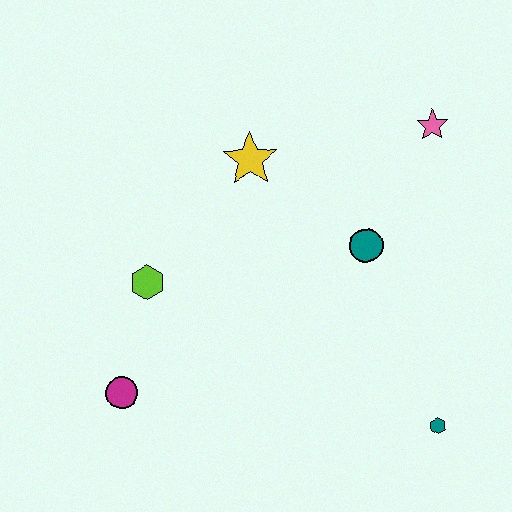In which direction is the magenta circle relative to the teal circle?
The magenta circle is to the left of the teal circle.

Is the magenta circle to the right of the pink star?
No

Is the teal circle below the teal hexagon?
No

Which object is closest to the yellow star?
The teal circle is closest to the yellow star.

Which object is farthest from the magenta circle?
The pink star is farthest from the magenta circle.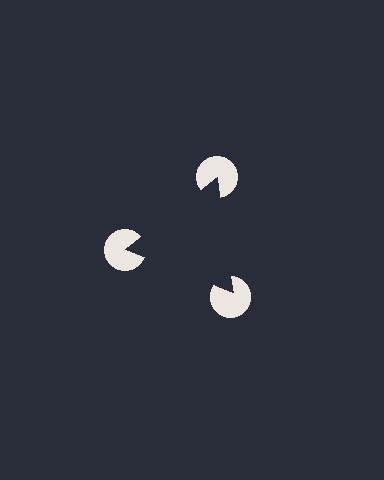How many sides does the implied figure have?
3 sides.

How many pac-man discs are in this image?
There are 3 — one at each vertex of the illusory triangle.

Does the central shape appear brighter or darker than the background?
It typically appears slightly darker than the background, even though no actual brightness change is drawn.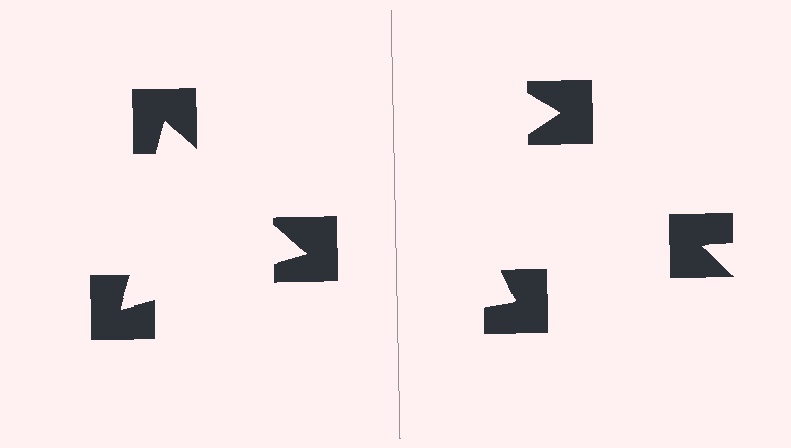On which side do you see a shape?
An illusory triangle appears on the left side. On the right side the wedge cuts are rotated, so no coherent shape forms.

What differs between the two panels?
The notched squares are positioned identically on both sides; only the wedge orientations differ. On the left they align to a triangle; on the right they are misaligned.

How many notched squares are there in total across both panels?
6 — 3 on each side.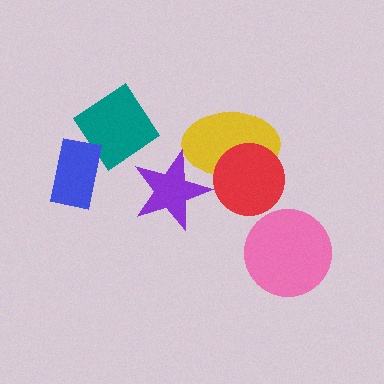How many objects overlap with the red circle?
1 object overlaps with the red circle.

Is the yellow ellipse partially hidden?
Yes, it is partially covered by another shape.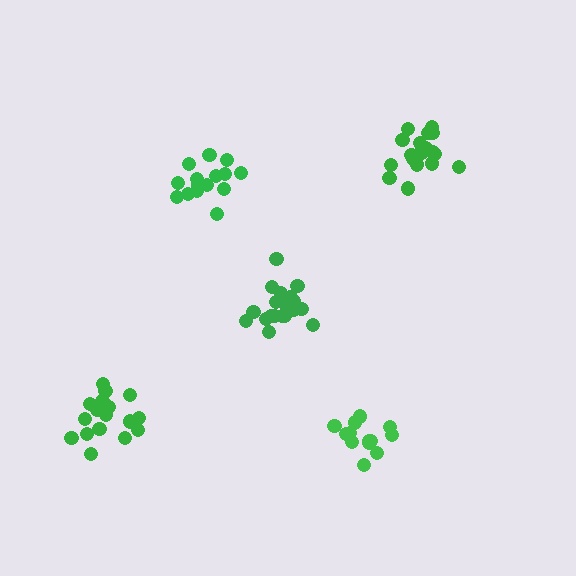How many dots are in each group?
Group 1: 15 dots, Group 2: 17 dots, Group 3: 15 dots, Group 4: 21 dots, Group 5: 19 dots (87 total).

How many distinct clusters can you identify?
There are 5 distinct clusters.